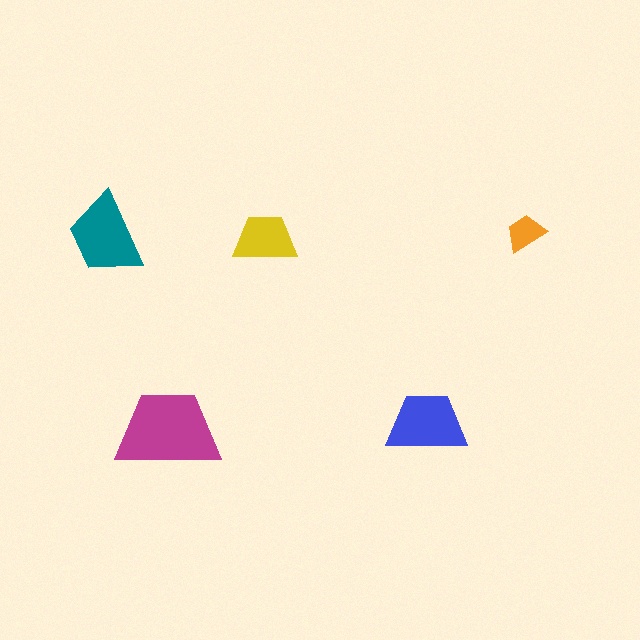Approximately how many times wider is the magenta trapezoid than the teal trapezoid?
About 1.5 times wider.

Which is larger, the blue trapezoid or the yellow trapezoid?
The blue one.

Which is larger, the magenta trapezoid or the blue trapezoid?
The magenta one.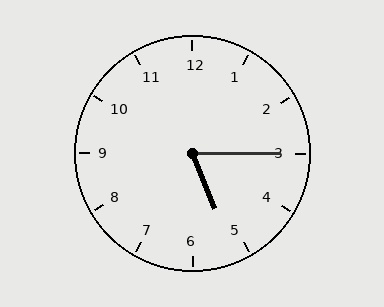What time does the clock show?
5:15.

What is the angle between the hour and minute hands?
Approximately 68 degrees.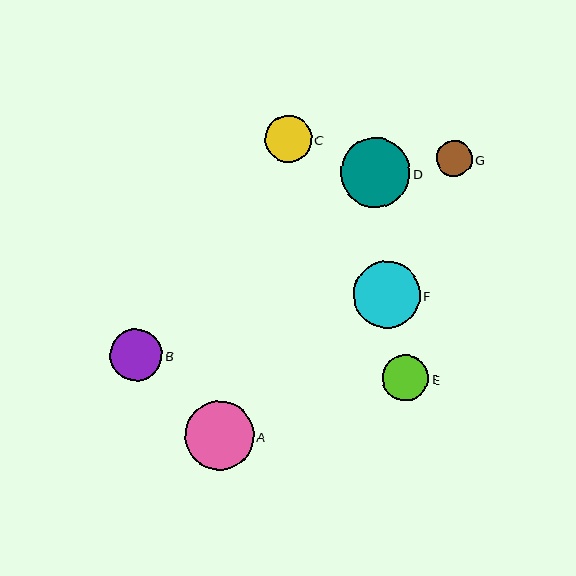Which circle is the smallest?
Circle G is the smallest with a size of approximately 36 pixels.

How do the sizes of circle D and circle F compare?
Circle D and circle F are approximately the same size.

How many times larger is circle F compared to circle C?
Circle F is approximately 1.4 times the size of circle C.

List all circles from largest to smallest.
From largest to smallest: D, A, F, B, C, E, G.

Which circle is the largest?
Circle D is the largest with a size of approximately 70 pixels.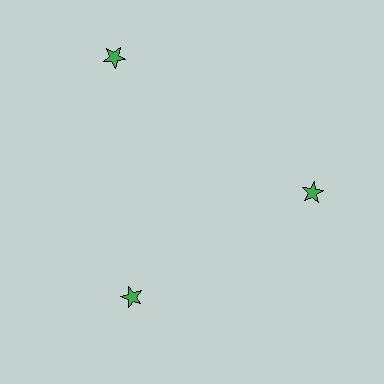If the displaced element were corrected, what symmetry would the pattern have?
It would have 3-fold rotational symmetry — the pattern would map onto itself every 120 degrees.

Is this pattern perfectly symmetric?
No. The 3 green stars are arranged in a ring, but one element near the 11 o'clock position is pushed outward from the center, breaking the 3-fold rotational symmetry.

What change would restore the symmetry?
The symmetry would be restored by moving it inward, back onto the ring so that all 3 stars sit at equal angles and equal distance from the center.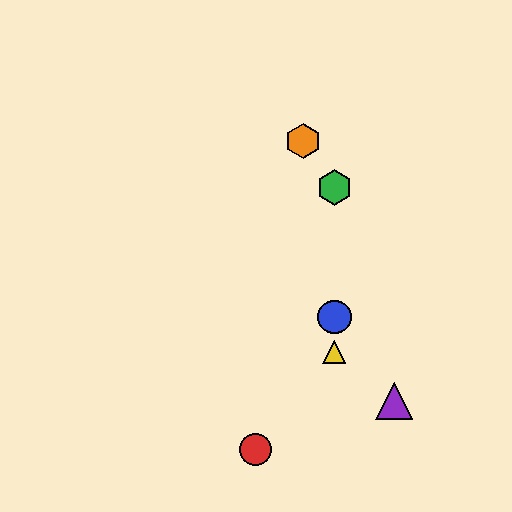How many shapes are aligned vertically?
3 shapes (the blue circle, the green hexagon, the yellow triangle) are aligned vertically.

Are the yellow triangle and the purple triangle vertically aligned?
No, the yellow triangle is at x≈334 and the purple triangle is at x≈394.